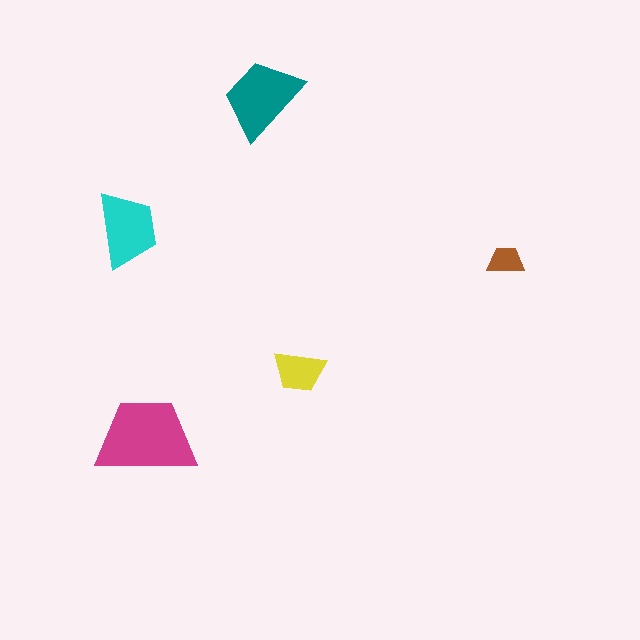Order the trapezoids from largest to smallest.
the magenta one, the teal one, the cyan one, the yellow one, the brown one.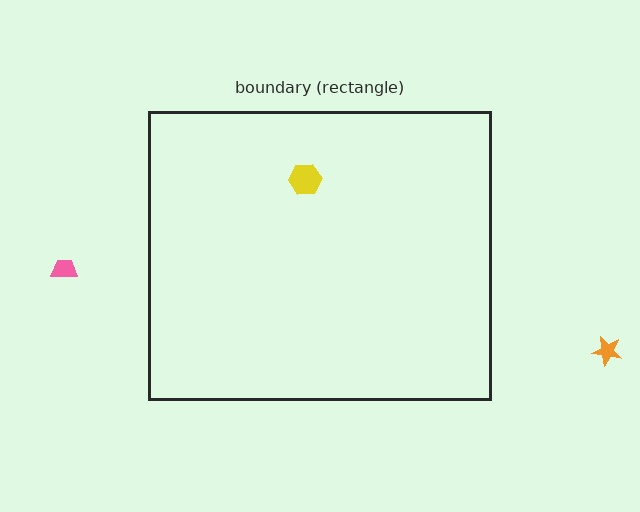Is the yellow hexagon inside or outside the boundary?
Inside.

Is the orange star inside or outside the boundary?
Outside.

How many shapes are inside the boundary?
1 inside, 2 outside.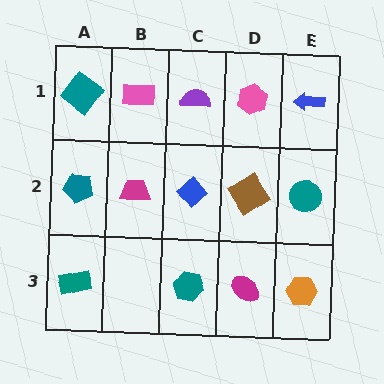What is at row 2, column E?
A teal circle.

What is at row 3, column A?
A teal rectangle.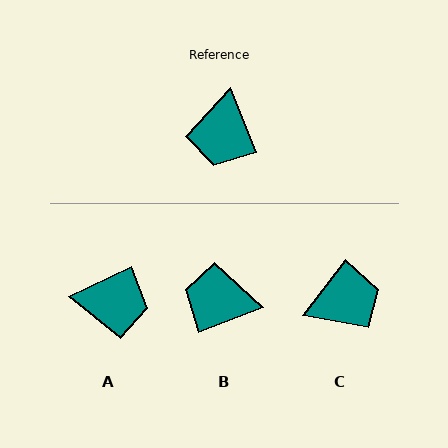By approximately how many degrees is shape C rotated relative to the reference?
Approximately 122 degrees counter-clockwise.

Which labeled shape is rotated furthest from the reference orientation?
C, about 122 degrees away.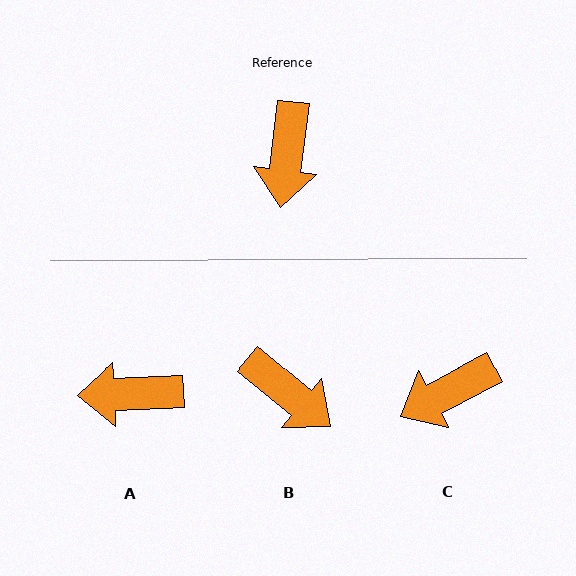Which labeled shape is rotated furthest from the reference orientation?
A, about 81 degrees away.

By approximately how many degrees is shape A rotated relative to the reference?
Approximately 81 degrees clockwise.